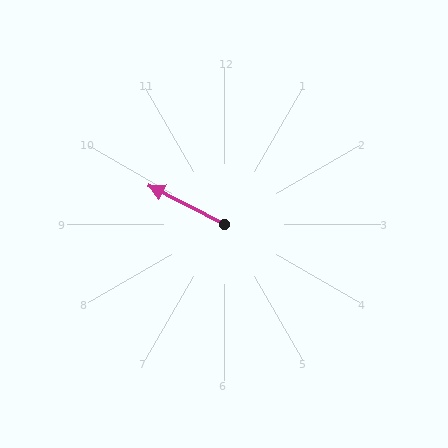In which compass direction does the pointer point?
Northwest.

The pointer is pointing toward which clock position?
Roughly 10 o'clock.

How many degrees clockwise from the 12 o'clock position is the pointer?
Approximately 297 degrees.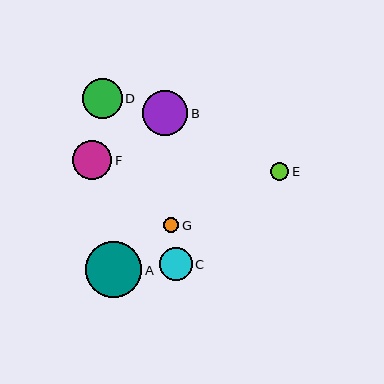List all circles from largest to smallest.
From largest to smallest: A, B, D, F, C, E, G.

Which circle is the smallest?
Circle G is the smallest with a size of approximately 15 pixels.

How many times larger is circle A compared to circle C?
Circle A is approximately 1.7 times the size of circle C.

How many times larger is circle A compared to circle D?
Circle A is approximately 1.4 times the size of circle D.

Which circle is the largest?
Circle A is the largest with a size of approximately 56 pixels.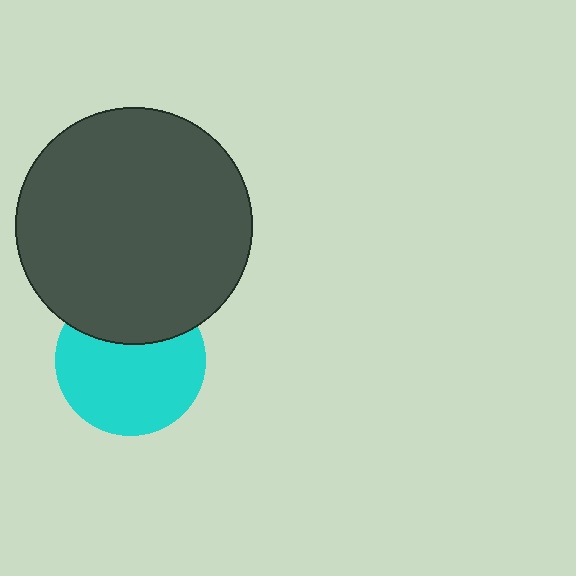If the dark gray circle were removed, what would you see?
You would see the complete cyan circle.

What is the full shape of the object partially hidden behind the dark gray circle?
The partially hidden object is a cyan circle.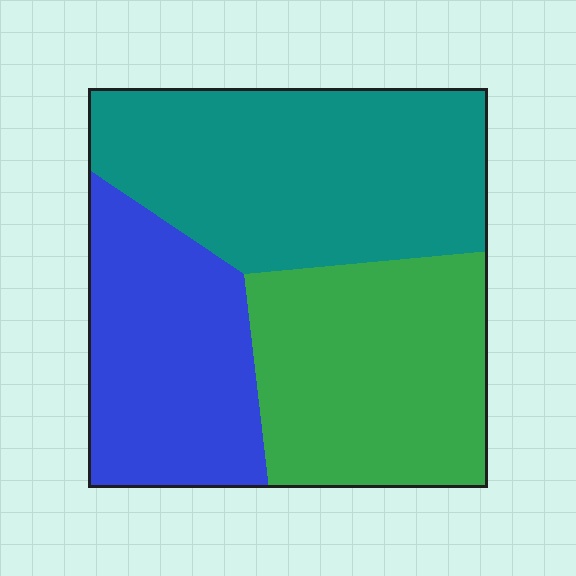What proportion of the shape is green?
Green covers about 35% of the shape.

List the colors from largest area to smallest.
From largest to smallest: teal, green, blue.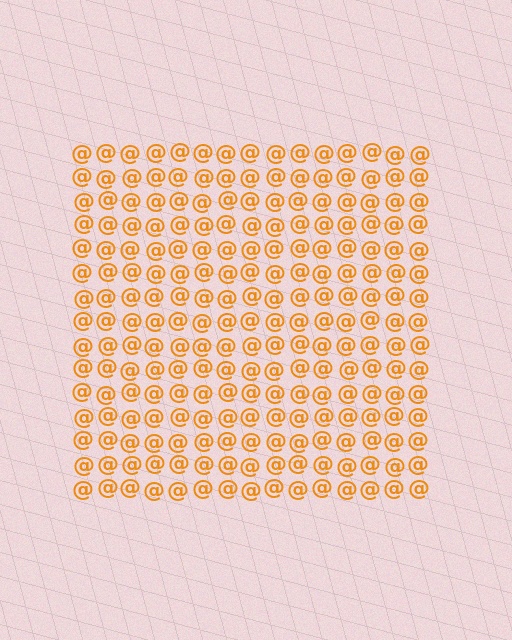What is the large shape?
The large shape is a square.